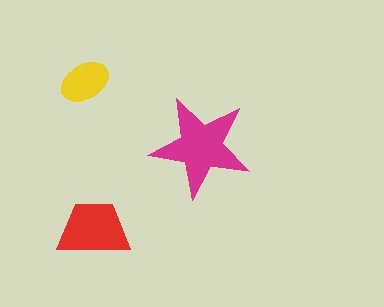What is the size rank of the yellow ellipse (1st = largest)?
3rd.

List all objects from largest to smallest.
The magenta star, the red trapezoid, the yellow ellipse.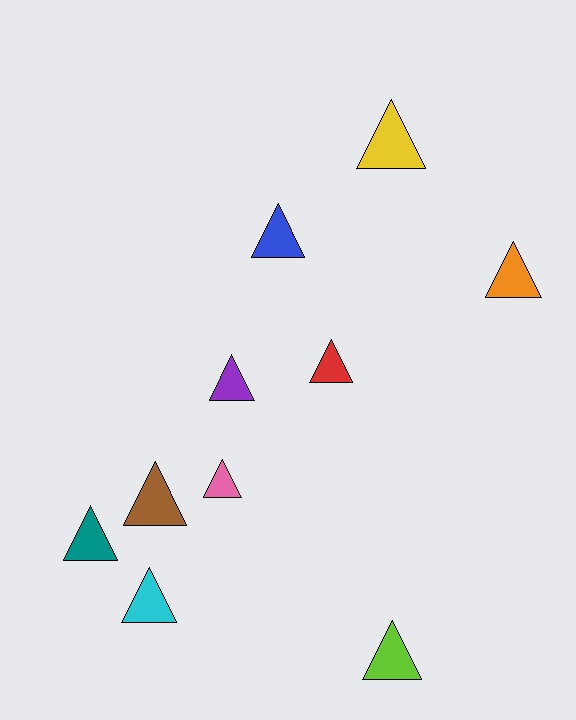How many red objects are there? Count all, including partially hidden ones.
There is 1 red object.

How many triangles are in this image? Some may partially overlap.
There are 10 triangles.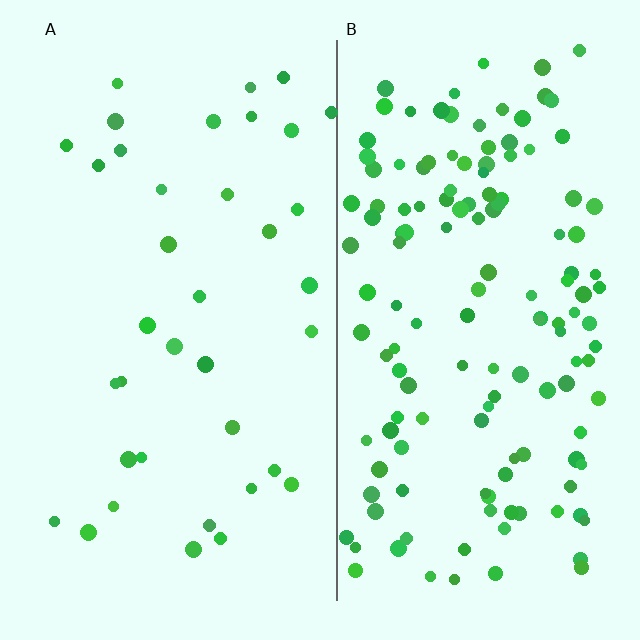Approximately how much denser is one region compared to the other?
Approximately 3.9× — region B over region A.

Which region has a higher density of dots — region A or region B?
B (the right).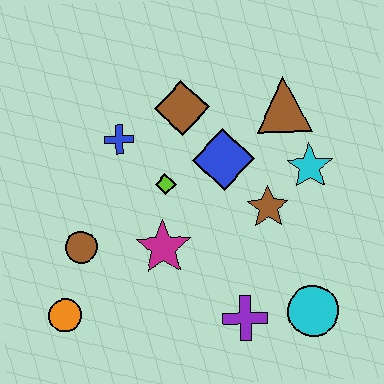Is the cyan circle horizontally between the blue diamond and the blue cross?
No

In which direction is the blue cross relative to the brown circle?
The blue cross is above the brown circle.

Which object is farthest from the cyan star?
The orange circle is farthest from the cyan star.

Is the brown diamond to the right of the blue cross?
Yes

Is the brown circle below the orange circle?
No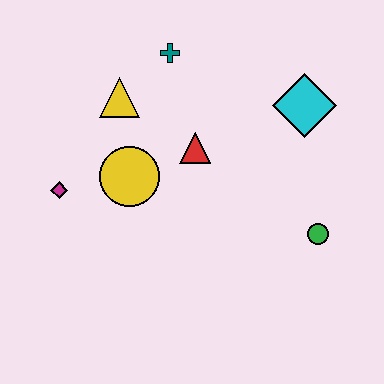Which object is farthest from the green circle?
The magenta diamond is farthest from the green circle.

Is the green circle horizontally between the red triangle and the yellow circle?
No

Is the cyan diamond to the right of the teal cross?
Yes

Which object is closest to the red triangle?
The yellow circle is closest to the red triangle.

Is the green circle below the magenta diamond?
Yes